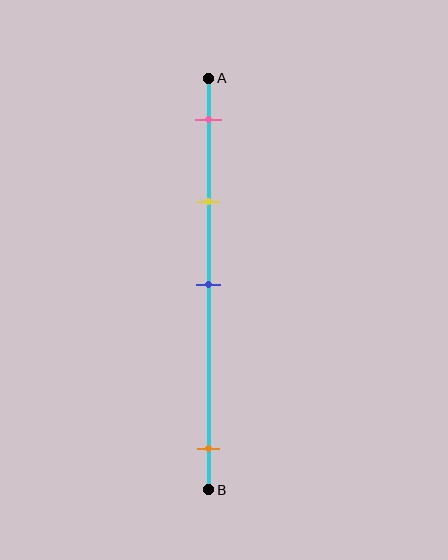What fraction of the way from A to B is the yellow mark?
The yellow mark is approximately 30% (0.3) of the way from A to B.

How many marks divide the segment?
There are 4 marks dividing the segment.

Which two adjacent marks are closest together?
The pink and yellow marks are the closest adjacent pair.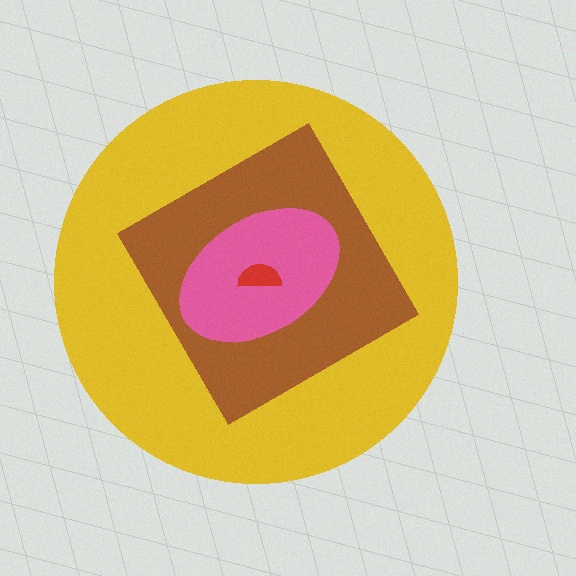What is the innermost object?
The red semicircle.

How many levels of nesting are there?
4.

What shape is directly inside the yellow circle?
The brown diamond.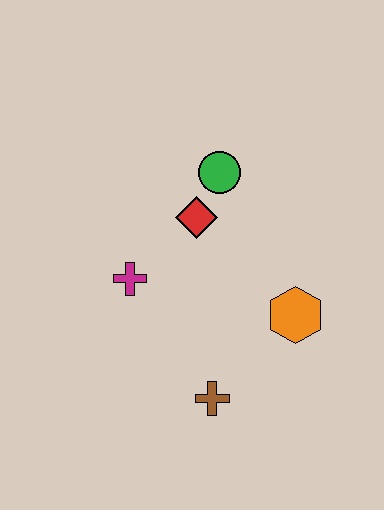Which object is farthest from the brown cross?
The green circle is farthest from the brown cross.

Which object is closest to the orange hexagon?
The brown cross is closest to the orange hexagon.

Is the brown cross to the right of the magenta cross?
Yes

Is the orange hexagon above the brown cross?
Yes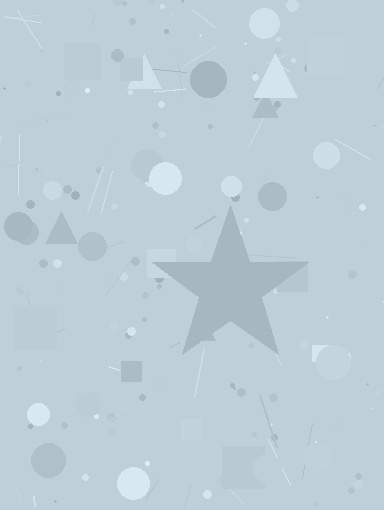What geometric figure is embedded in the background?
A star is embedded in the background.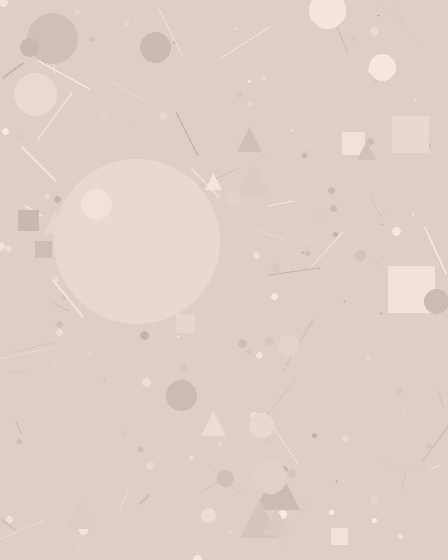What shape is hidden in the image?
A circle is hidden in the image.